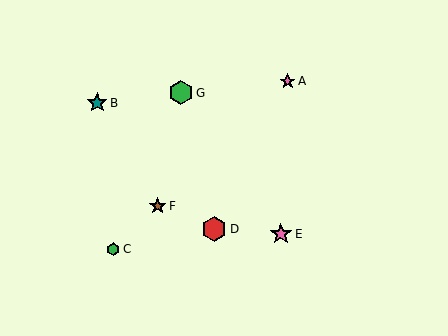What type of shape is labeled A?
Shape A is a pink star.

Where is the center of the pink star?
The center of the pink star is at (281, 234).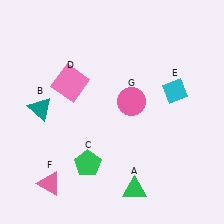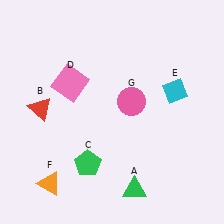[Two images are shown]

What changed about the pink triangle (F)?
In Image 1, F is pink. In Image 2, it changed to orange.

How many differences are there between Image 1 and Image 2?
There are 2 differences between the two images.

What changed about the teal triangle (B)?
In Image 1, B is teal. In Image 2, it changed to red.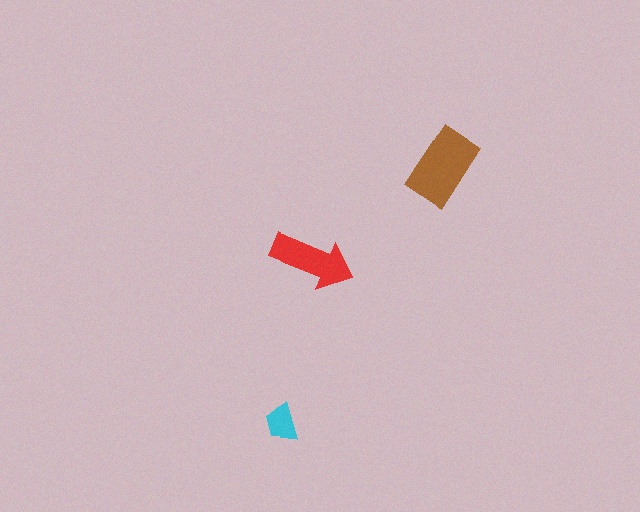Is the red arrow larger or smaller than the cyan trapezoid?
Larger.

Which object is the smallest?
The cyan trapezoid.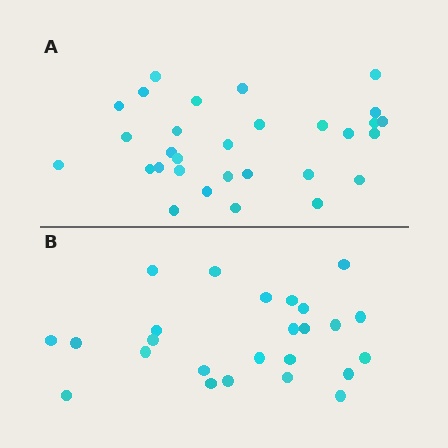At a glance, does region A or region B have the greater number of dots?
Region A (the top region) has more dots.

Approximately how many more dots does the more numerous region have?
Region A has about 5 more dots than region B.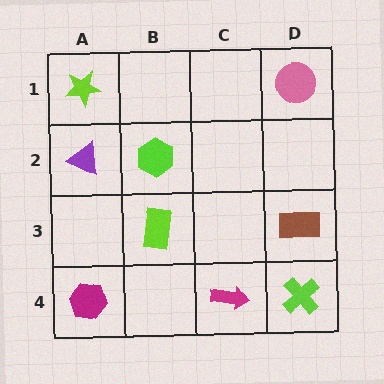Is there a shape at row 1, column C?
No, that cell is empty.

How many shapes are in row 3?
2 shapes.